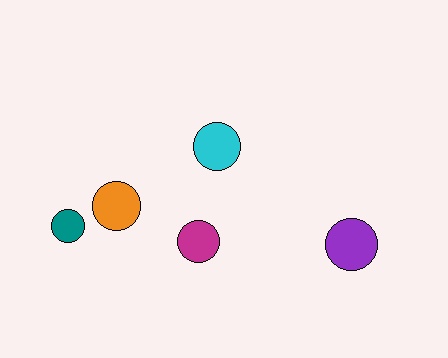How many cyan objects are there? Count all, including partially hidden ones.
There is 1 cyan object.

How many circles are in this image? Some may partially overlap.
There are 5 circles.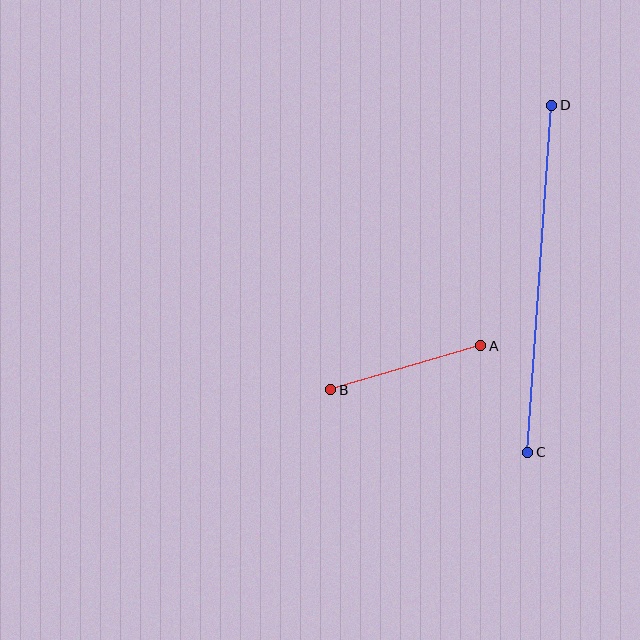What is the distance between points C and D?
The distance is approximately 348 pixels.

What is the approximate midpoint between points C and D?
The midpoint is at approximately (540, 279) pixels.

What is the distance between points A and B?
The distance is approximately 156 pixels.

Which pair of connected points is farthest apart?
Points C and D are farthest apart.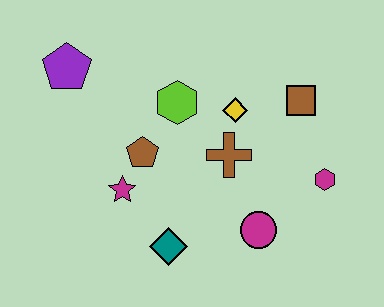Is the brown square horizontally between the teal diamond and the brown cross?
No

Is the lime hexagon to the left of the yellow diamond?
Yes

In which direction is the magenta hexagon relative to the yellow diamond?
The magenta hexagon is to the right of the yellow diamond.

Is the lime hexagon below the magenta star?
No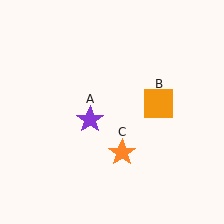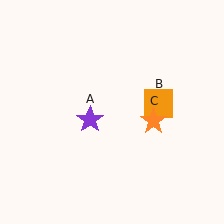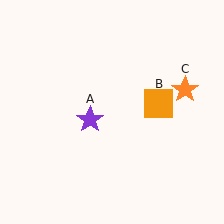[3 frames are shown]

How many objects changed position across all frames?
1 object changed position: orange star (object C).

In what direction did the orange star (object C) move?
The orange star (object C) moved up and to the right.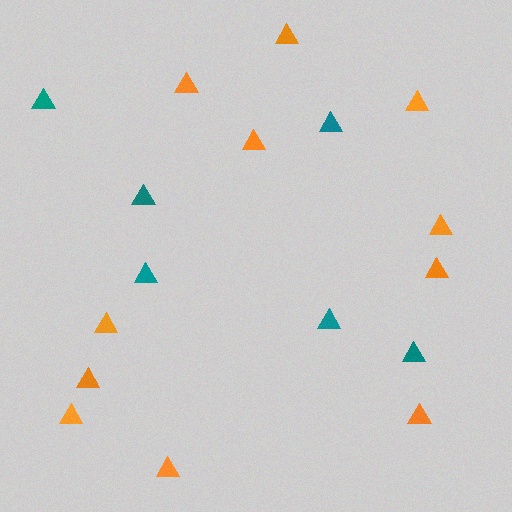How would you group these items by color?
There are 2 groups: one group of teal triangles (6) and one group of orange triangles (11).